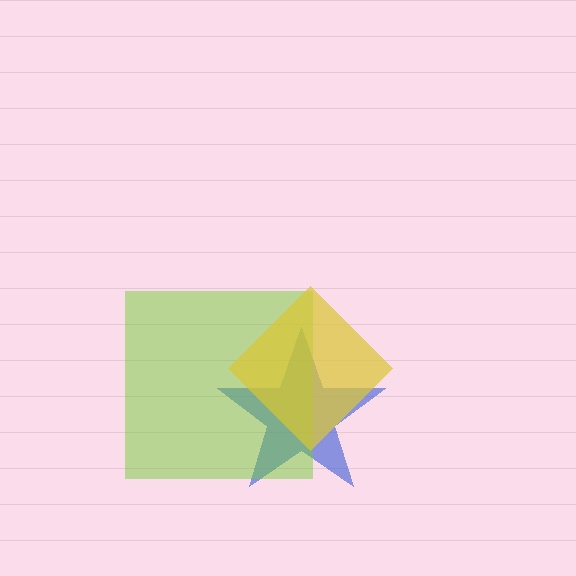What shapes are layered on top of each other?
The layered shapes are: a blue star, a lime square, a yellow diamond.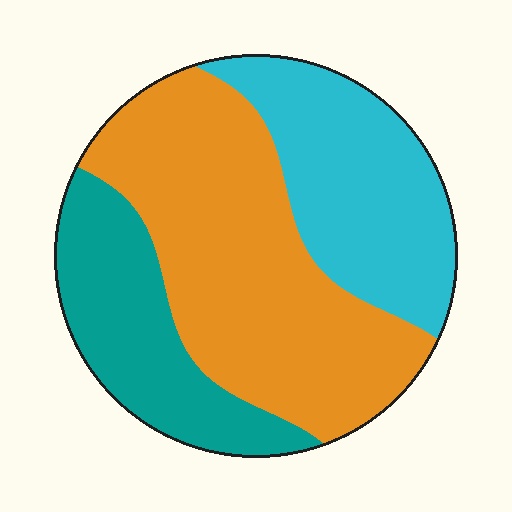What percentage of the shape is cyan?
Cyan takes up about one quarter (1/4) of the shape.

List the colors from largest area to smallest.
From largest to smallest: orange, cyan, teal.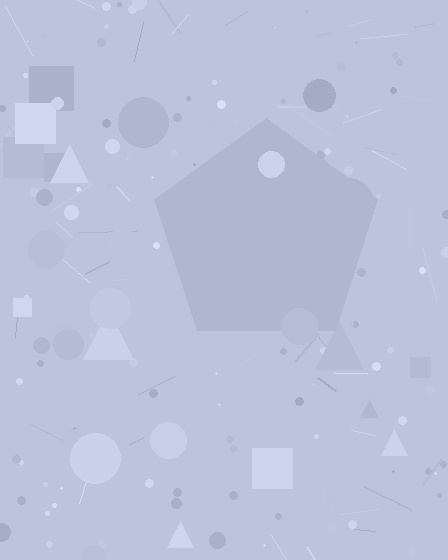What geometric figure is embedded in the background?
A pentagon is embedded in the background.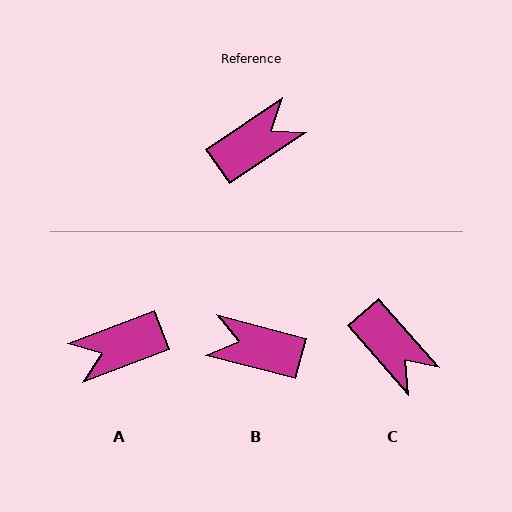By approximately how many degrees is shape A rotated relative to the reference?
Approximately 167 degrees counter-clockwise.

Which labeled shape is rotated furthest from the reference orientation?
A, about 167 degrees away.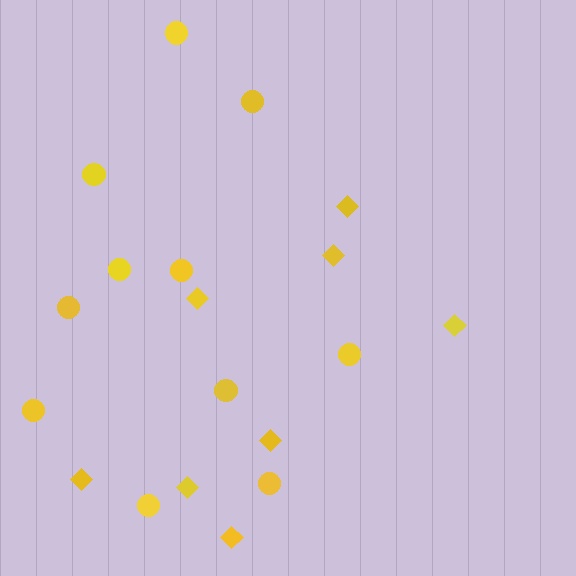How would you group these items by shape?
There are 2 groups: one group of circles (11) and one group of diamonds (8).